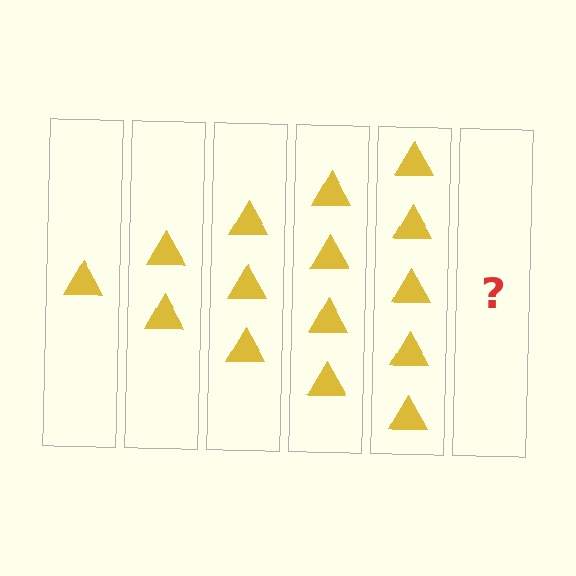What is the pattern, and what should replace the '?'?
The pattern is that each step adds one more triangle. The '?' should be 6 triangles.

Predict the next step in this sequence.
The next step is 6 triangles.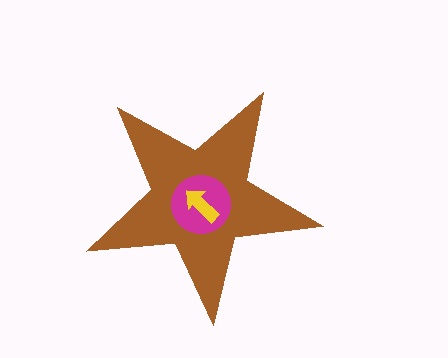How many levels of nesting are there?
3.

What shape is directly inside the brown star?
The magenta circle.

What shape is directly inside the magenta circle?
The yellow arrow.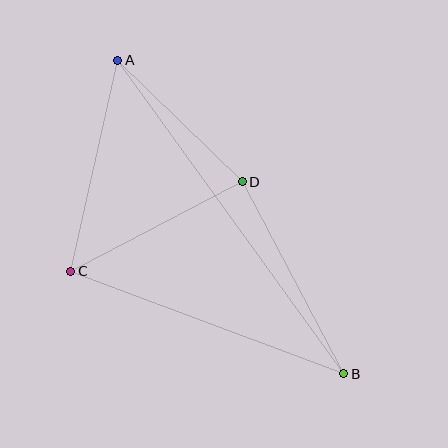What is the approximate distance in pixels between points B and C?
The distance between B and C is approximately 292 pixels.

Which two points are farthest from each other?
Points A and B are farthest from each other.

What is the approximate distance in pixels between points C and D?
The distance between C and D is approximately 194 pixels.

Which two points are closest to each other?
Points A and D are closest to each other.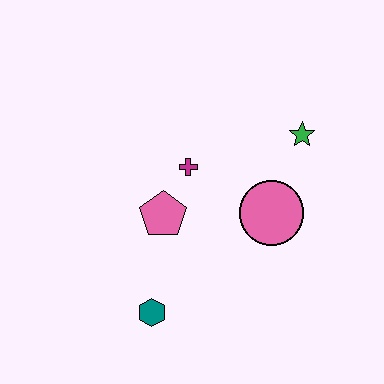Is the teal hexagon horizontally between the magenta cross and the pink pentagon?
No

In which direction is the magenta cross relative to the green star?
The magenta cross is to the left of the green star.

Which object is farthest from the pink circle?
The teal hexagon is farthest from the pink circle.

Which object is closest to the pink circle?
The green star is closest to the pink circle.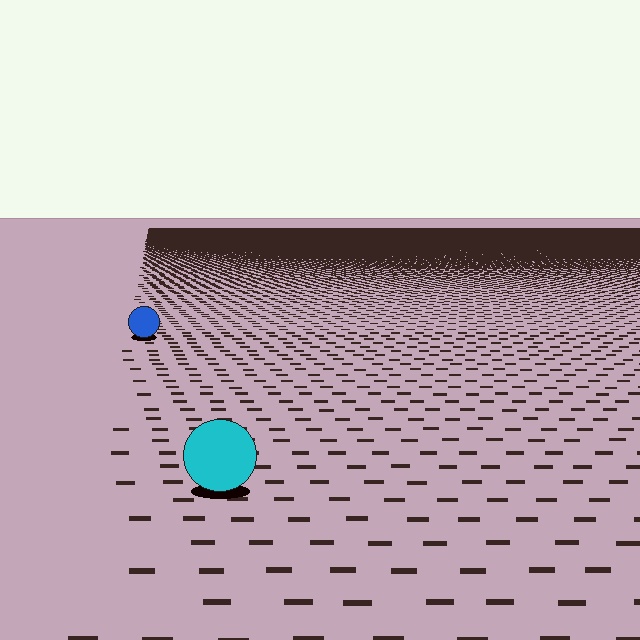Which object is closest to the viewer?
The cyan circle is closest. The texture marks near it are larger and more spread out.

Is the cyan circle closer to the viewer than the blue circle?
Yes. The cyan circle is closer — you can tell from the texture gradient: the ground texture is coarser near it.